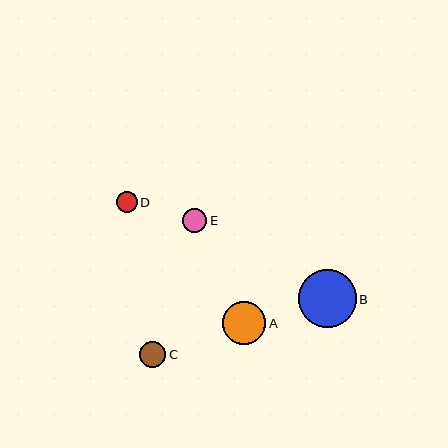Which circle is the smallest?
Circle D is the smallest with a size of approximately 21 pixels.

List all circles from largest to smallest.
From largest to smallest: B, A, C, E, D.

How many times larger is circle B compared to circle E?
Circle B is approximately 2.4 times the size of circle E.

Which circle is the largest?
Circle B is the largest with a size of approximately 58 pixels.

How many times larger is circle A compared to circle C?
Circle A is approximately 1.6 times the size of circle C.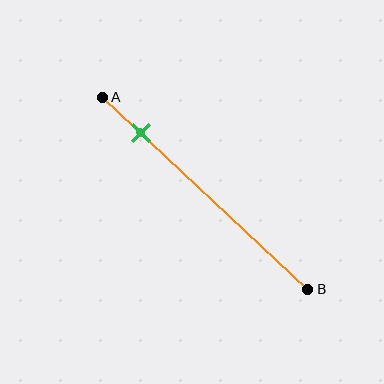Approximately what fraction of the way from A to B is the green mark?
The green mark is approximately 20% of the way from A to B.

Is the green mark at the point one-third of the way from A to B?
No, the mark is at about 20% from A, not at the 33% one-third point.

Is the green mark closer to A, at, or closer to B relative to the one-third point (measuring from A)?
The green mark is closer to point A than the one-third point of segment AB.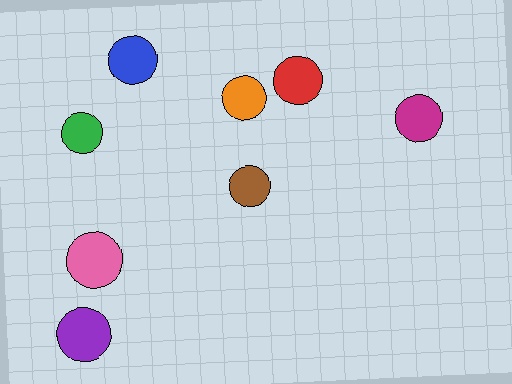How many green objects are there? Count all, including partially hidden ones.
There is 1 green object.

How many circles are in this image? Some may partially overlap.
There are 8 circles.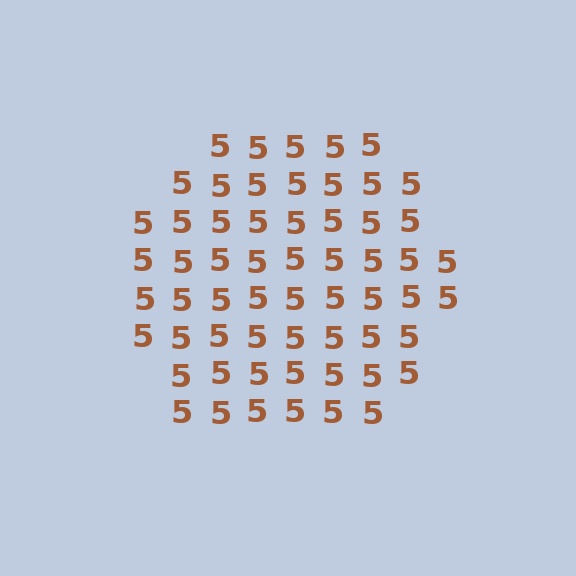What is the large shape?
The large shape is a hexagon.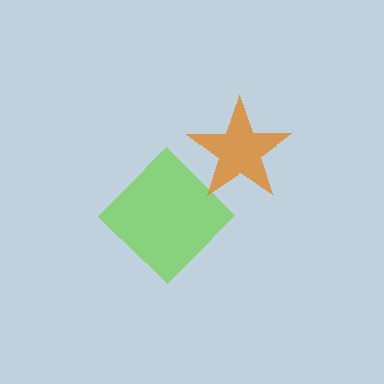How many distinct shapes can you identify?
There are 2 distinct shapes: a lime diamond, an orange star.